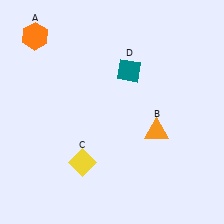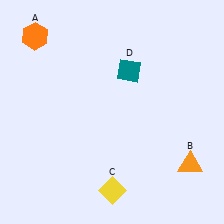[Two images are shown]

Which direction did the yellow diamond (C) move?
The yellow diamond (C) moved right.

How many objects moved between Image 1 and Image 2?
2 objects moved between the two images.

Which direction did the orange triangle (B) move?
The orange triangle (B) moved right.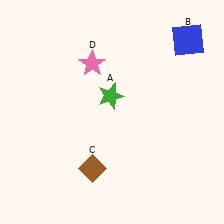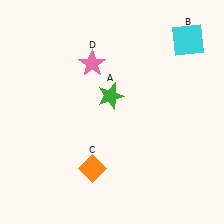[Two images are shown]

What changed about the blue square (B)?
In Image 1, B is blue. In Image 2, it changed to cyan.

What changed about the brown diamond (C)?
In Image 1, C is brown. In Image 2, it changed to orange.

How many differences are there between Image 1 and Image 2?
There are 2 differences between the two images.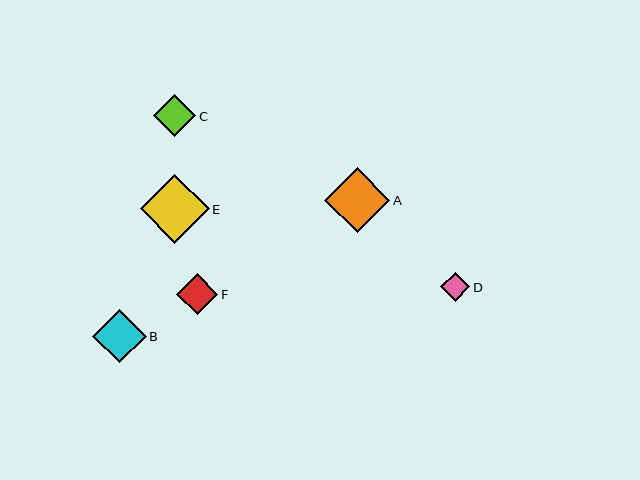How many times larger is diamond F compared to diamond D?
Diamond F is approximately 1.4 times the size of diamond D.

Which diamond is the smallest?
Diamond D is the smallest with a size of approximately 29 pixels.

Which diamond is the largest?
Diamond E is the largest with a size of approximately 69 pixels.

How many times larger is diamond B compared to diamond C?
Diamond B is approximately 1.3 times the size of diamond C.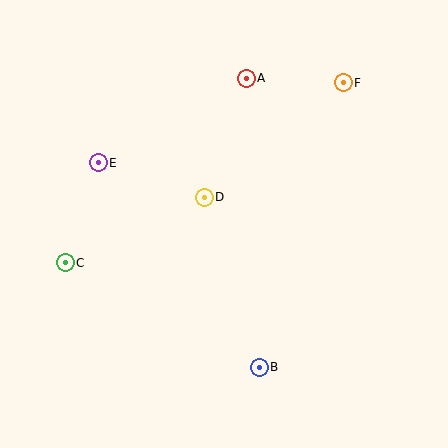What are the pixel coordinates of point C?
Point C is at (65, 263).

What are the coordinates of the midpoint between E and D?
The midpoint between E and D is at (151, 180).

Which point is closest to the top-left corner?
Point E is closest to the top-left corner.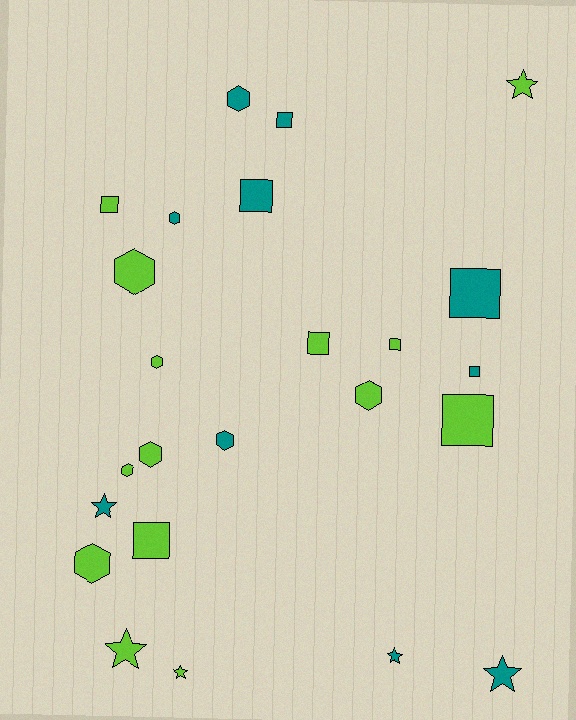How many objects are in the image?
There are 24 objects.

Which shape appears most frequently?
Hexagon, with 9 objects.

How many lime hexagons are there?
There are 6 lime hexagons.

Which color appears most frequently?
Lime, with 14 objects.